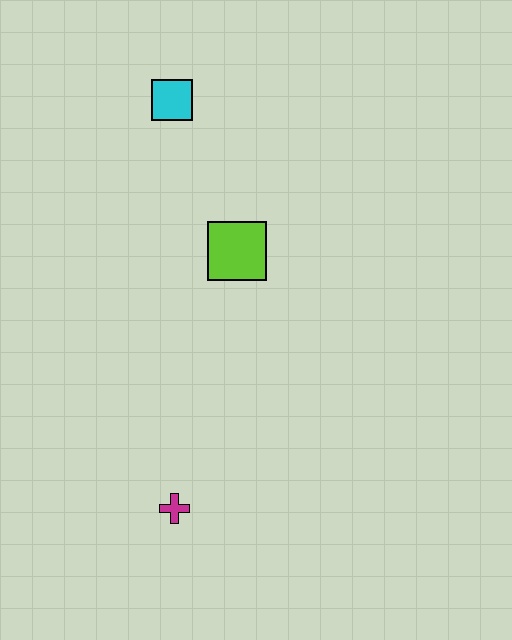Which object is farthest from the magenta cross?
The cyan square is farthest from the magenta cross.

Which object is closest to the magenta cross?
The lime square is closest to the magenta cross.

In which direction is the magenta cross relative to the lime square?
The magenta cross is below the lime square.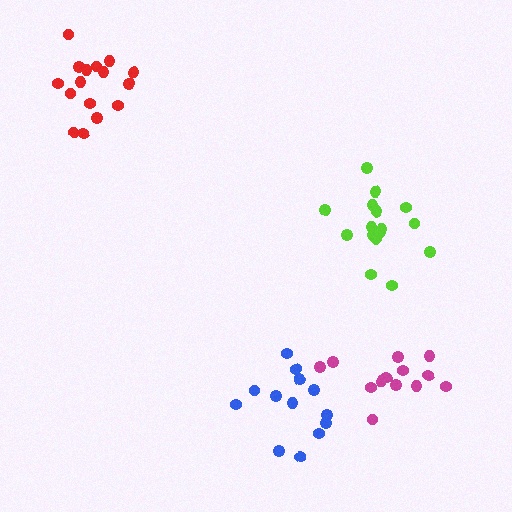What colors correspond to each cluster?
The clusters are colored: magenta, lime, blue, red.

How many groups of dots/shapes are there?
There are 4 groups.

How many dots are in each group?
Group 1: 13 dots, Group 2: 16 dots, Group 3: 13 dots, Group 4: 16 dots (58 total).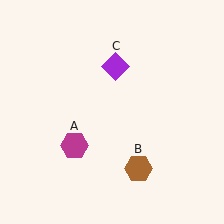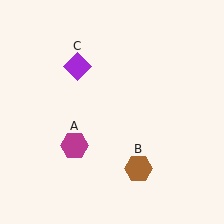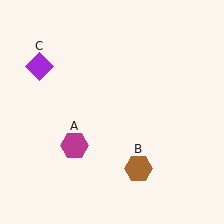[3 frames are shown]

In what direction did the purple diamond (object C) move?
The purple diamond (object C) moved left.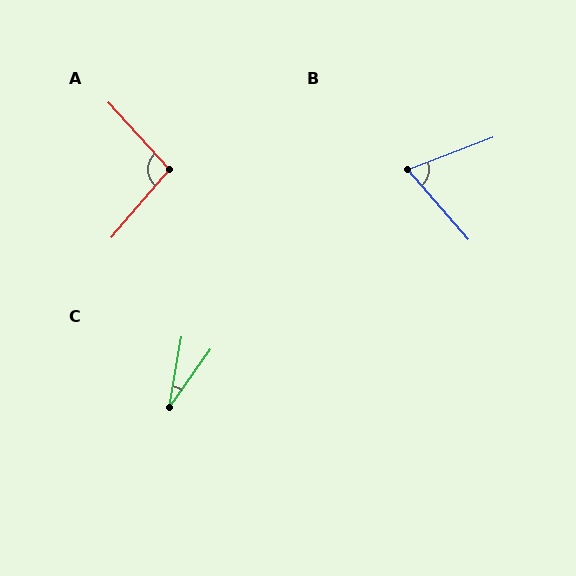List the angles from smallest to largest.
C (25°), B (70°), A (97°).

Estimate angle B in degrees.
Approximately 70 degrees.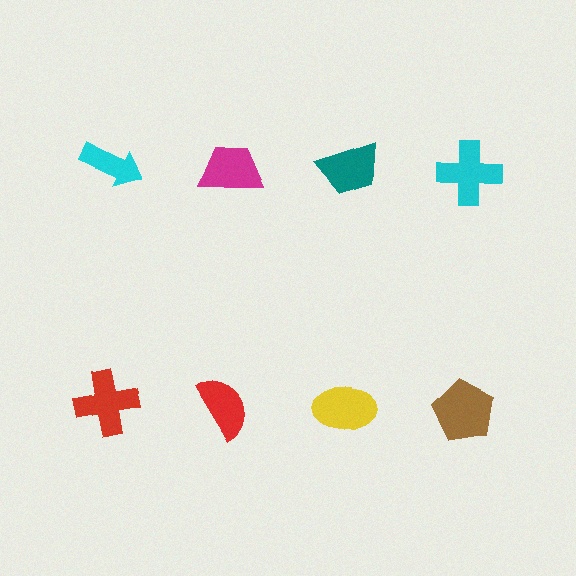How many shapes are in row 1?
4 shapes.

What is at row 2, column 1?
A red cross.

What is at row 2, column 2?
A red semicircle.